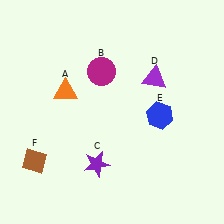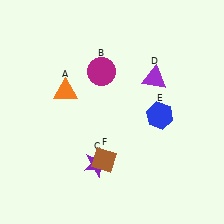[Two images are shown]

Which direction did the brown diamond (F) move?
The brown diamond (F) moved right.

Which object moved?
The brown diamond (F) moved right.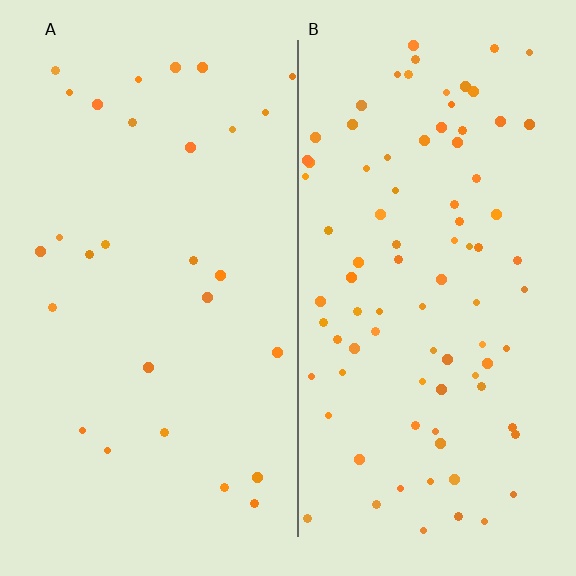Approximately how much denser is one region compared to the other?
Approximately 3.1× — region B over region A.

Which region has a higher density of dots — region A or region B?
B (the right).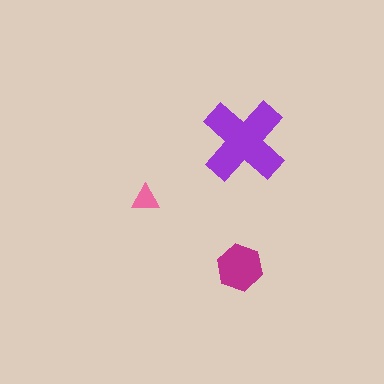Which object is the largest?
The purple cross.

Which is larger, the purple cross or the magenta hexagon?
The purple cross.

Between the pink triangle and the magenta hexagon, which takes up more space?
The magenta hexagon.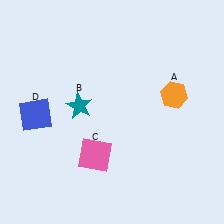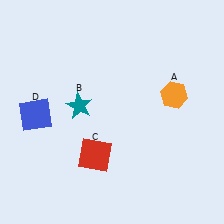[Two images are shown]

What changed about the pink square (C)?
In Image 1, C is pink. In Image 2, it changed to red.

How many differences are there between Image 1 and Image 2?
There is 1 difference between the two images.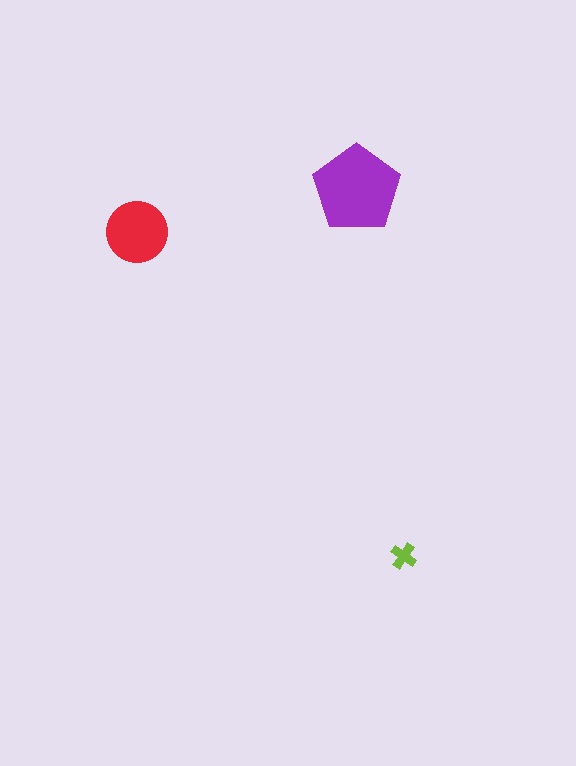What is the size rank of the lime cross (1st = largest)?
3rd.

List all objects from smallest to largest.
The lime cross, the red circle, the purple pentagon.